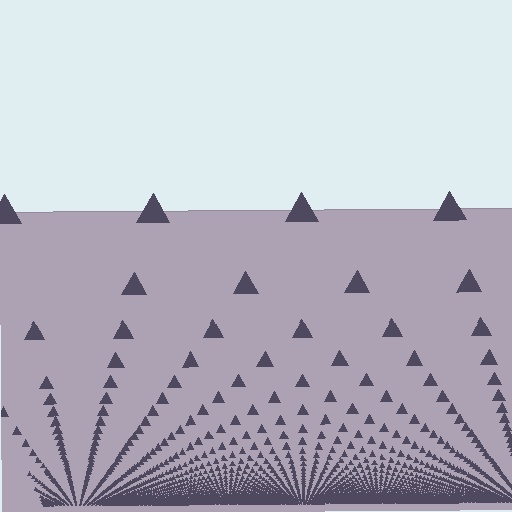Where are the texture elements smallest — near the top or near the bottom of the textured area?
Near the bottom.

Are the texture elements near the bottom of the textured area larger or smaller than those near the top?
Smaller. The gradient is inverted — elements near the bottom are smaller and denser.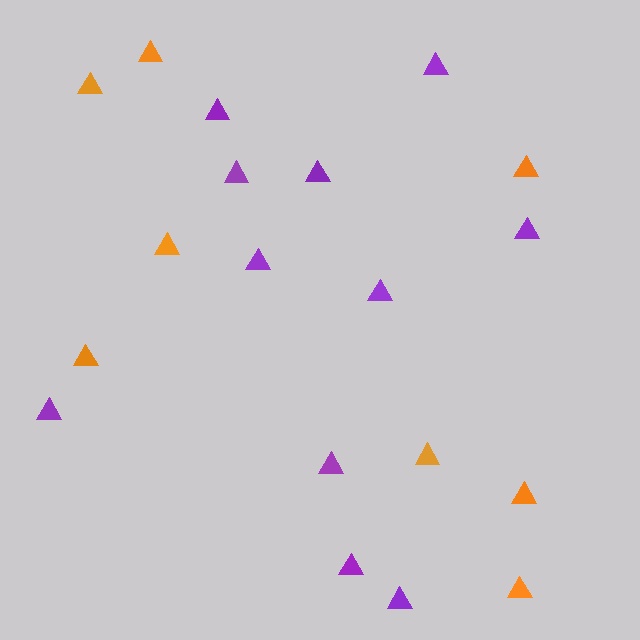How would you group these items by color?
There are 2 groups: one group of purple triangles (11) and one group of orange triangles (8).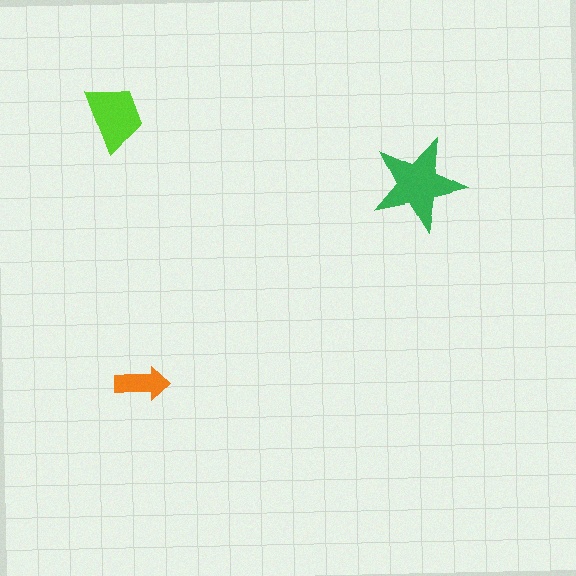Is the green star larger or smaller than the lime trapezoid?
Larger.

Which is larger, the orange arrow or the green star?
The green star.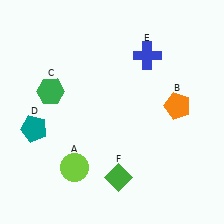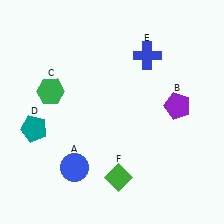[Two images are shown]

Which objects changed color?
A changed from lime to blue. B changed from orange to purple.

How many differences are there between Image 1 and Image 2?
There are 2 differences between the two images.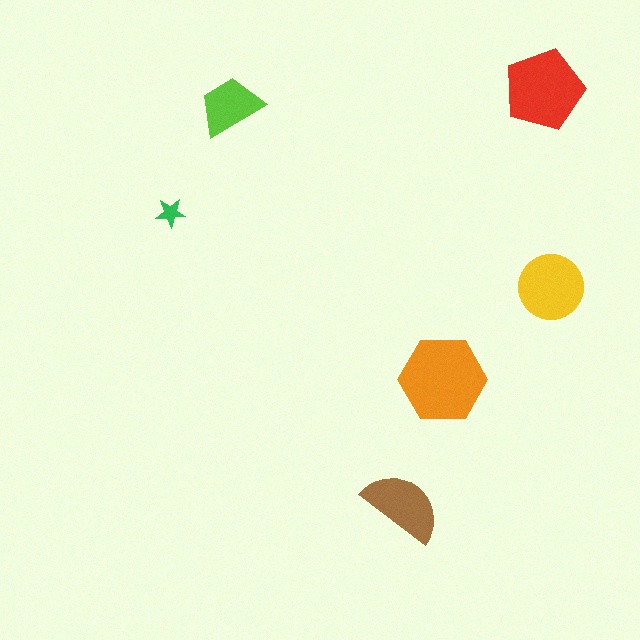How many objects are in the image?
There are 6 objects in the image.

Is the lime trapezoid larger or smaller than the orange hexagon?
Smaller.